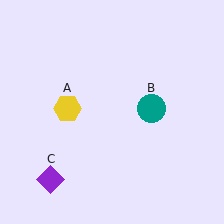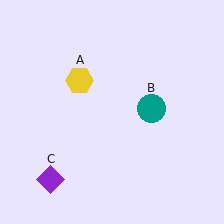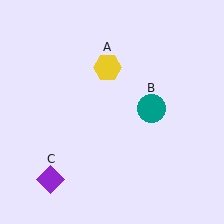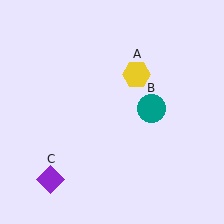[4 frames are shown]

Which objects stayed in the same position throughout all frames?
Teal circle (object B) and purple diamond (object C) remained stationary.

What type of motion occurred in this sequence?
The yellow hexagon (object A) rotated clockwise around the center of the scene.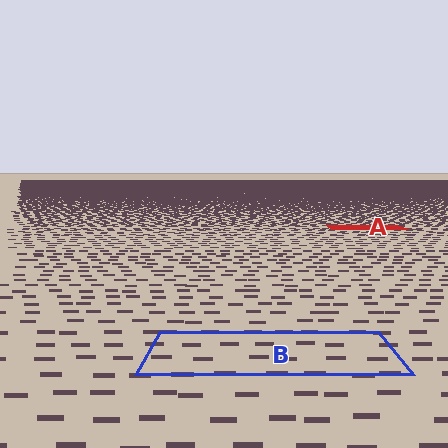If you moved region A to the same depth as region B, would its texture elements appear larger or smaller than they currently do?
They would appear larger. At a closer depth, the same texture elements are projected at a bigger on-screen size.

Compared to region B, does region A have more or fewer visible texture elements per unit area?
Region A has more texture elements per unit area — they are packed more densely because it is farther away.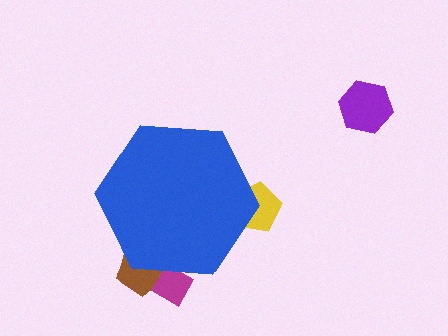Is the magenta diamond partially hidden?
Yes, the magenta diamond is partially hidden behind the blue hexagon.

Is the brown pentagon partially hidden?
Yes, the brown pentagon is partially hidden behind the blue hexagon.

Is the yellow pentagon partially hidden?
Yes, the yellow pentagon is partially hidden behind the blue hexagon.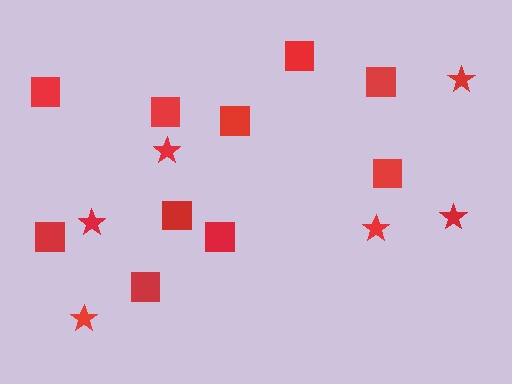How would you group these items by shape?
There are 2 groups: one group of squares (10) and one group of stars (6).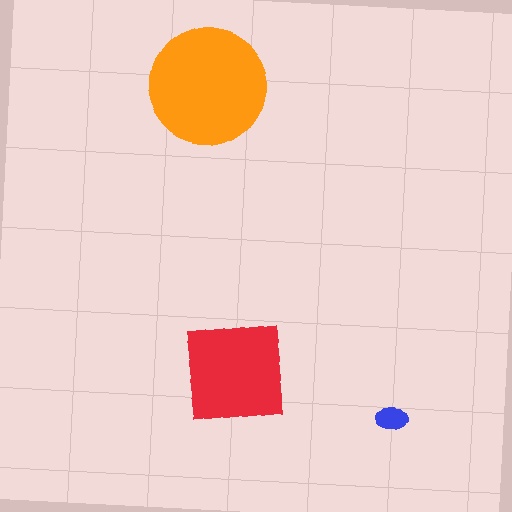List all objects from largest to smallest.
The orange circle, the red square, the blue ellipse.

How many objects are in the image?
There are 3 objects in the image.